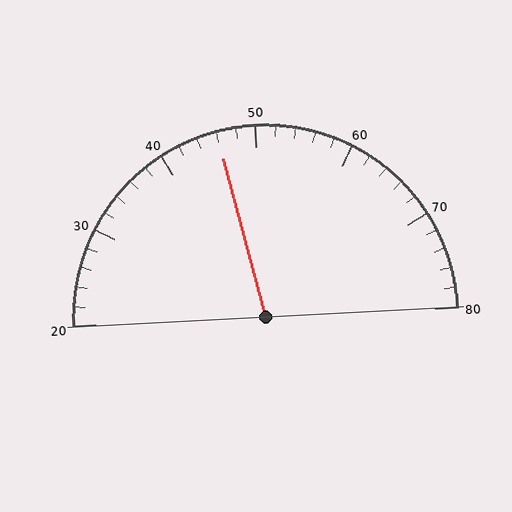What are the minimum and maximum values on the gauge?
The gauge ranges from 20 to 80.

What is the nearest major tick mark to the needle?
The nearest major tick mark is 50.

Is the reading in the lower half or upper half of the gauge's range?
The reading is in the lower half of the range (20 to 80).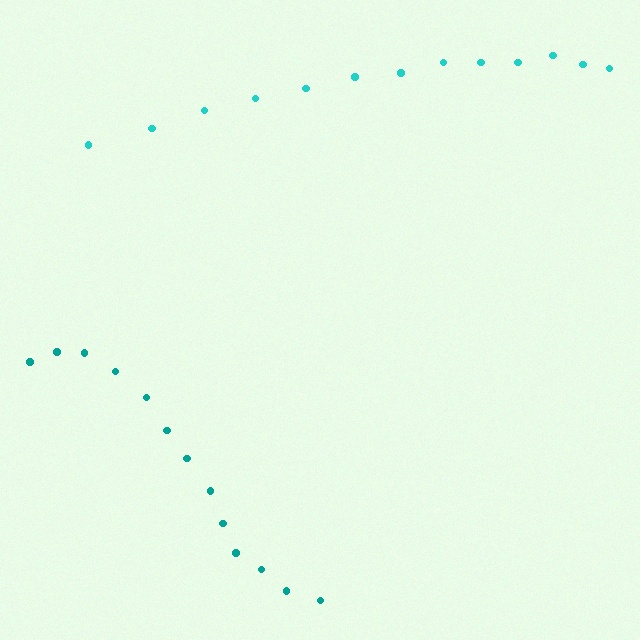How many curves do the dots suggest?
There are 2 distinct paths.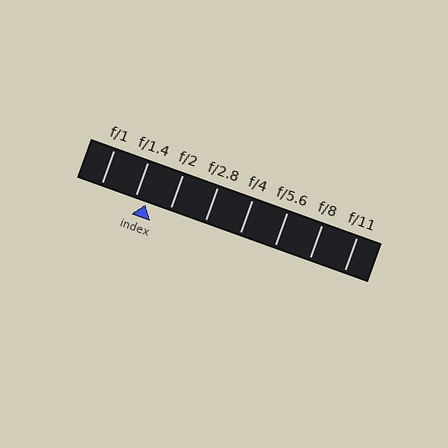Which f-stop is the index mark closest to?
The index mark is closest to f/1.4.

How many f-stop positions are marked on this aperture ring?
There are 8 f-stop positions marked.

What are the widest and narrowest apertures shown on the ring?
The widest aperture shown is f/1 and the narrowest is f/11.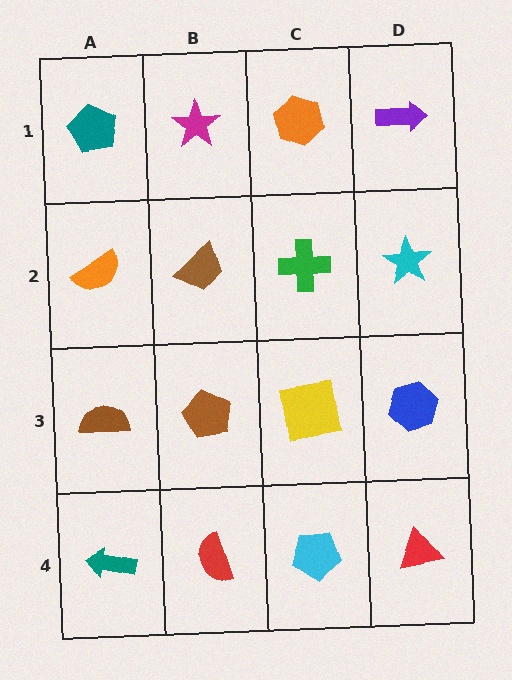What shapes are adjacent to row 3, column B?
A brown trapezoid (row 2, column B), a red semicircle (row 4, column B), a brown semicircle (row 3, column A), a yellow square (row 3, column C).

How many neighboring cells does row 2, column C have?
4.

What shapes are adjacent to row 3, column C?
A green cross (row 2, column C), a cyan pentagon (row 4, column C), a brown pentagon (row 3, column B), a blue hexagon (row 3, column D).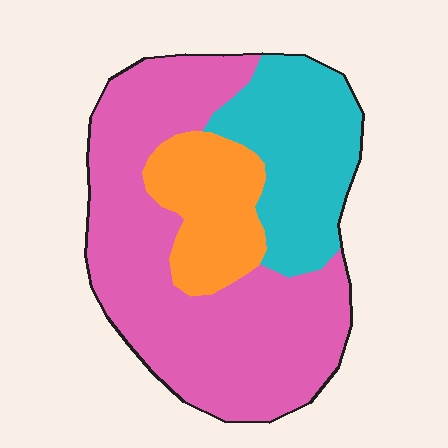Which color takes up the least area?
Orange, at roughly 15%.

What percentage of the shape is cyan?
Cyan covers around 25% of the shape.